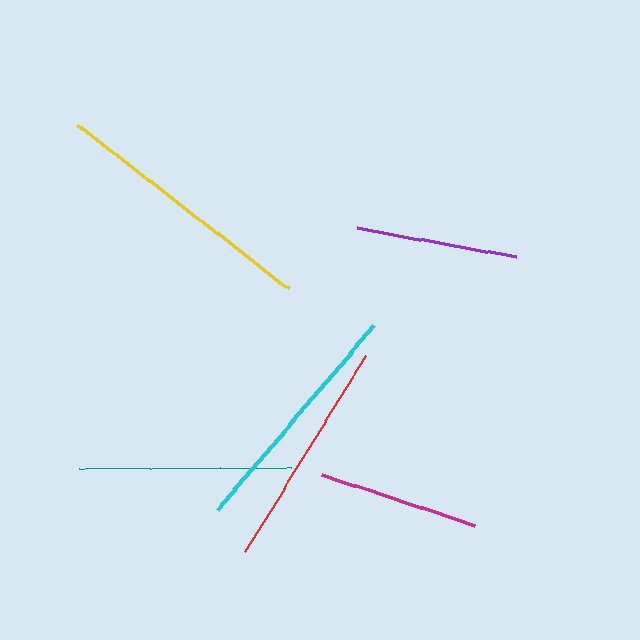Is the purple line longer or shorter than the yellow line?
The yellow line is longer than the purple line.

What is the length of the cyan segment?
The cyan segment is approximately 242 pixels long.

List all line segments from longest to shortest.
From longest to shortest: yellow, cyan, red, teal, purple, magenta.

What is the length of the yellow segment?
The yellow segment is approximately 267 pixels long.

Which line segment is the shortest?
The magenta line is the shortest at approximately 161 pixels.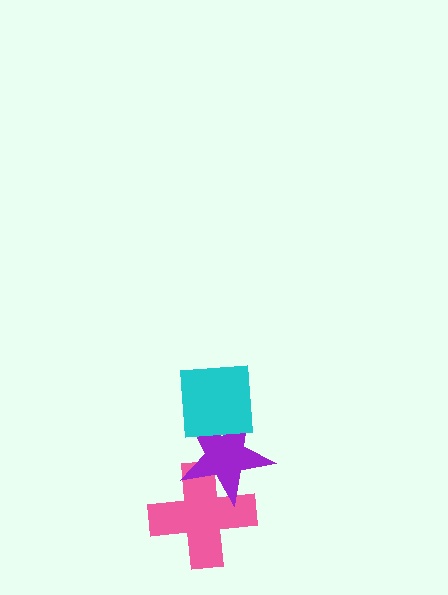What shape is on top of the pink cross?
The purple star is on top of the pink cross.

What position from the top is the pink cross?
The pink cross is 3rd from the top.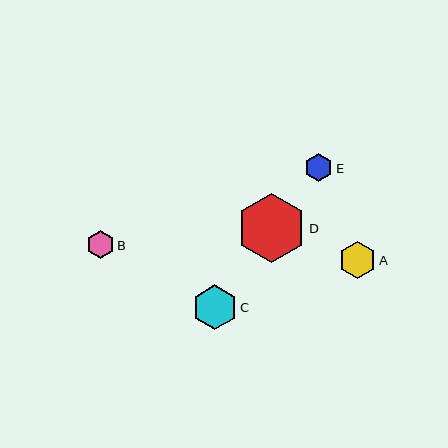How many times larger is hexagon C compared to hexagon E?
Hexagon C is approximately 1.6 times the size of hexagon E.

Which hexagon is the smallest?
Hexagon B is the smallest with a size of approximately 28 pixels.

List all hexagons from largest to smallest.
From largest to smallest: D, C, A, E, B.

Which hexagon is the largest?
Hexagon D is the largest with a size of approximately 69 pixels.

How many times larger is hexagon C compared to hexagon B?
Hexagon C is approximately 1.6 times the size of hexagon B.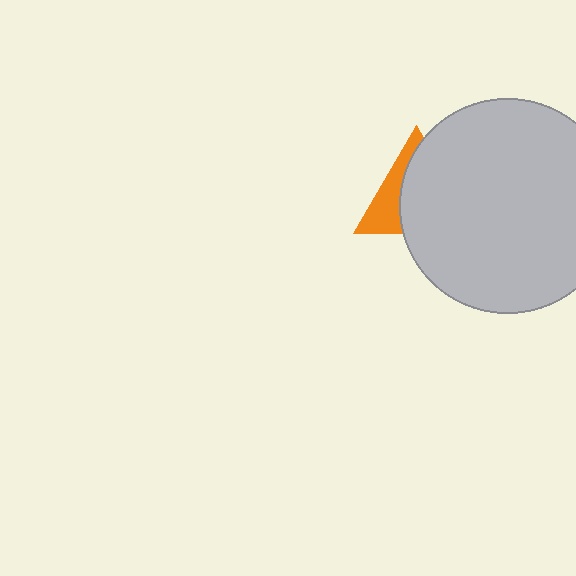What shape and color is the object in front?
The object in front is a light gray circle.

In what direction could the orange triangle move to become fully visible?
The orange triangle could move left. That would shift it out from behind the light gray circle entirely.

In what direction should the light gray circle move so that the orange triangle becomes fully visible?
The light gray circle should move right. That is the shortest direction to clear the overlap and leave the orange triangle fully visible.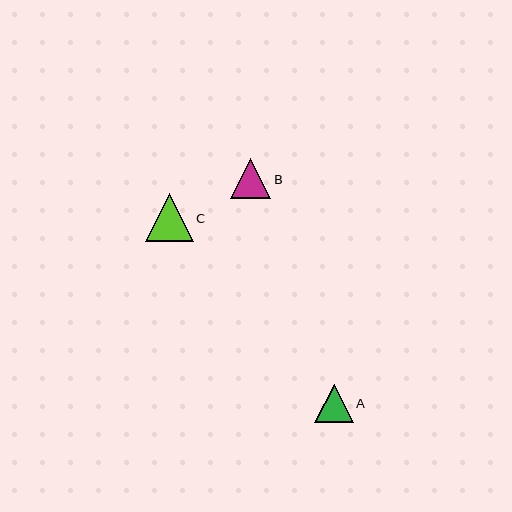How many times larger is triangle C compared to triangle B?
Triangle C is approximately 1.2 times the size of triangle B.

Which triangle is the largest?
Triangle C is the largest with a size of approximately 48 pixels.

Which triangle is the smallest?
Triangle A is the smallest with a size of approximately 38 pixels.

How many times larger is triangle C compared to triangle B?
Triangle C is approximately 1.2 times the size of triangle B.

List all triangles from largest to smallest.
From largest to smallest: C, B, A.